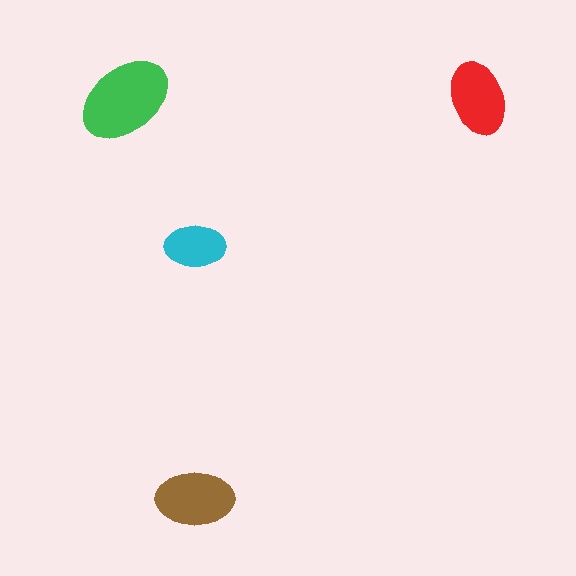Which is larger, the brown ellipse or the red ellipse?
The brown one.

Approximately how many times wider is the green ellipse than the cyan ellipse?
About 1.5 times wider.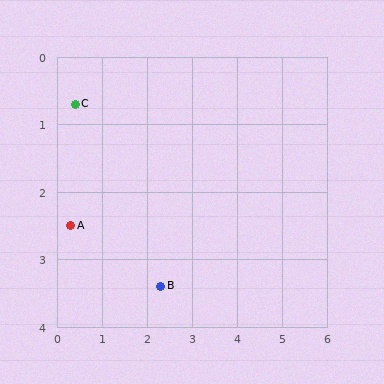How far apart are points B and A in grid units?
Points B and A are about 2.2 grid units apart.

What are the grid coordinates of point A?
Point A is at approximately (0.3, 2.5).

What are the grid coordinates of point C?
Point C is at approximately (0.4, 0.7).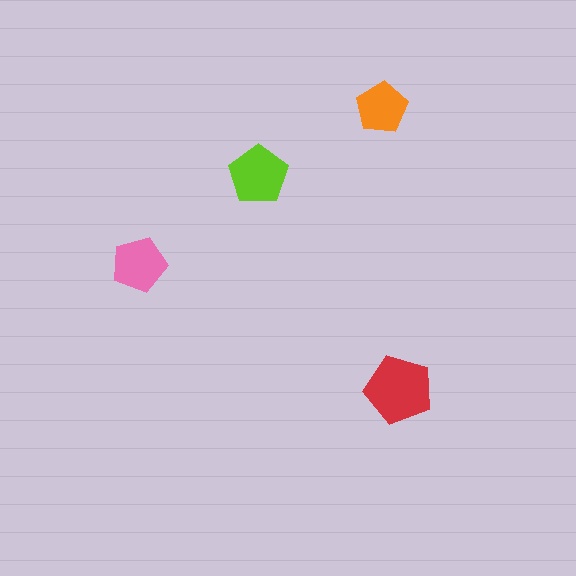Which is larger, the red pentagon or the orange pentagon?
The red one.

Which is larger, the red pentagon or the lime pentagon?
The red one.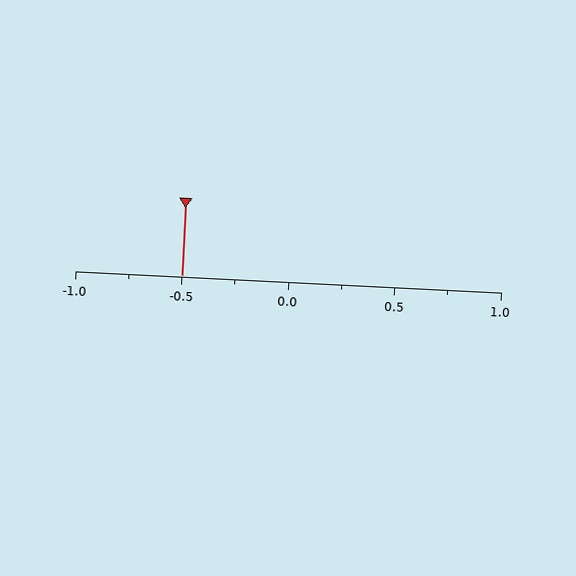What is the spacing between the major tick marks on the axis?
The major ticks are spaced 0.5 apart.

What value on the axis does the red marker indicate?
The marker indicates approximately -0.5.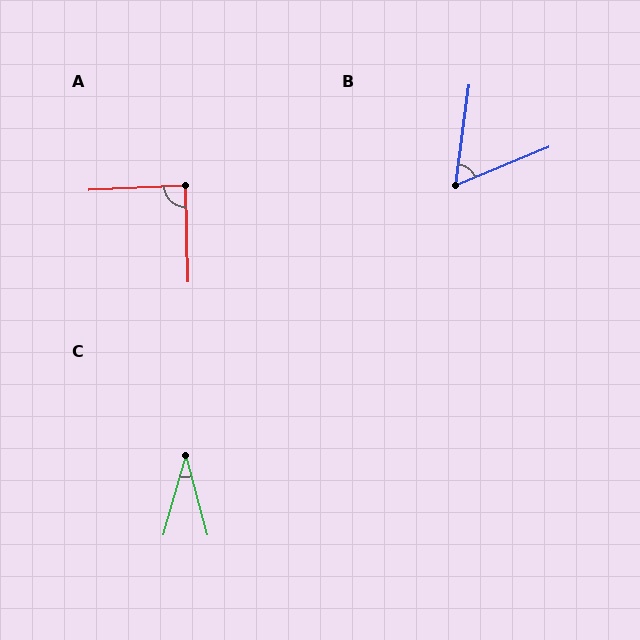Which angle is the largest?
A, at approximately 89 degrees.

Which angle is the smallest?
C, at approximately 31 degrees.